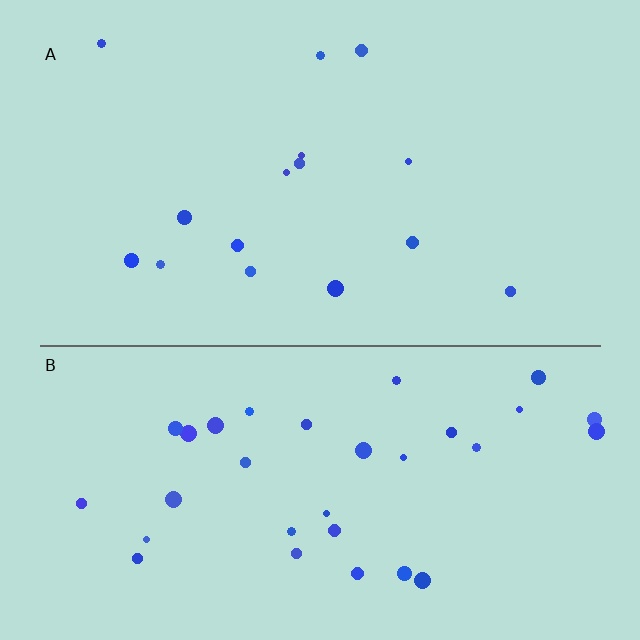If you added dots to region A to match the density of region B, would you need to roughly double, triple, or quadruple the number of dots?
Approximately double.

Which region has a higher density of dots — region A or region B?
B (the bottom).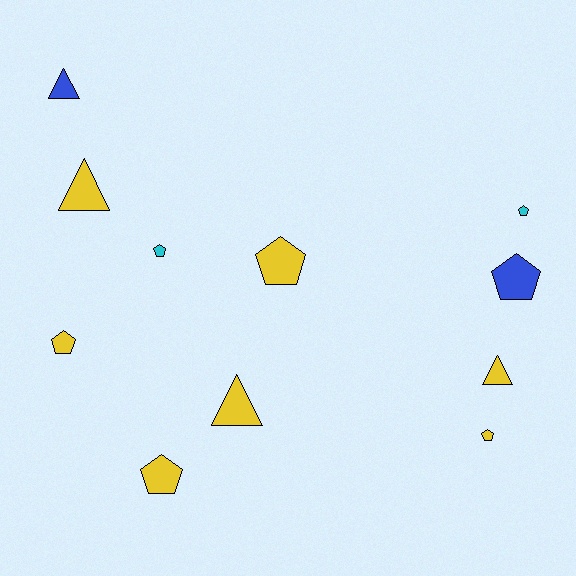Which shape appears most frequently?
Pentagon, with 7 objects.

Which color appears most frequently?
Yellow, with 7 objects.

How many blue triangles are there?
There is 1 blue triangle.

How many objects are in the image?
There are 11 objects.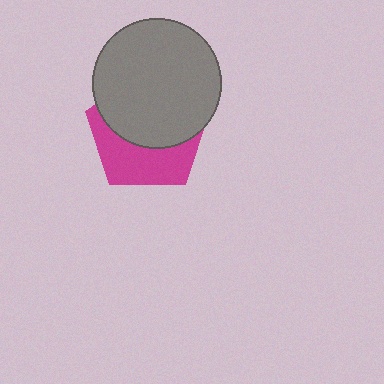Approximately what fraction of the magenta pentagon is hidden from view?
Roughly 57% of the magenta pentagon is hidden behind the gray circle.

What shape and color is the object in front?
The object in front is a gray circle.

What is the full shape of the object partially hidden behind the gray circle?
The partially hidden object is a magenta pentagon.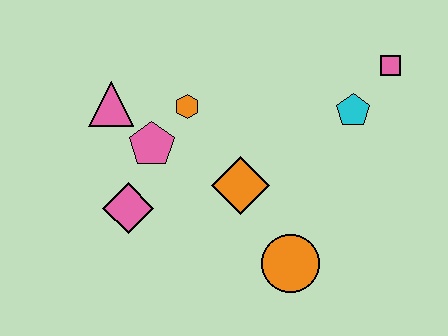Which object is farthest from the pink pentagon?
The pink square is farthest from the pink pentagon.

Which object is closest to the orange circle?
The orange diamond is closest to the orange circle.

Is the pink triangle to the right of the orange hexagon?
No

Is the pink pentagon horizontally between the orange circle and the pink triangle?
Yes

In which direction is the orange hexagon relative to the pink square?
The orange hexagon is to the left of the pink square.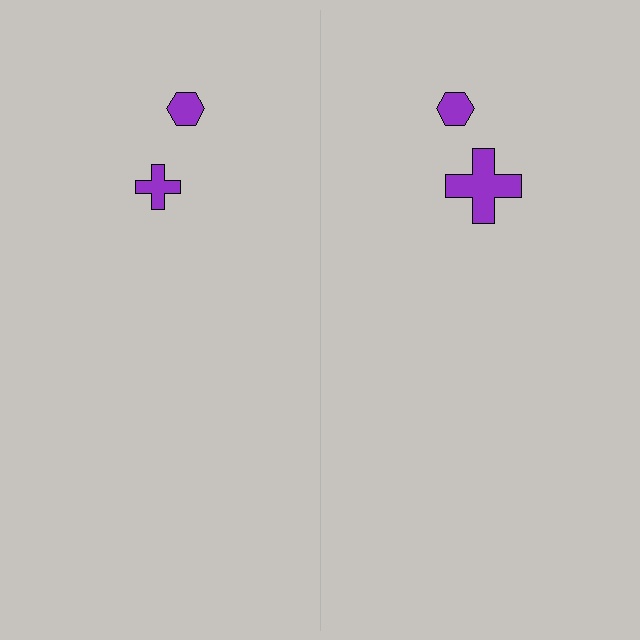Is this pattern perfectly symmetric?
No, the pattern is not perfectly symmetric. The purple cross on the right side has a different size than its mirror counterpart.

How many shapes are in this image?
There are 4 shapes in this image.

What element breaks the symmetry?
The purple cross on the right side has a different size than its mirror counterpart.